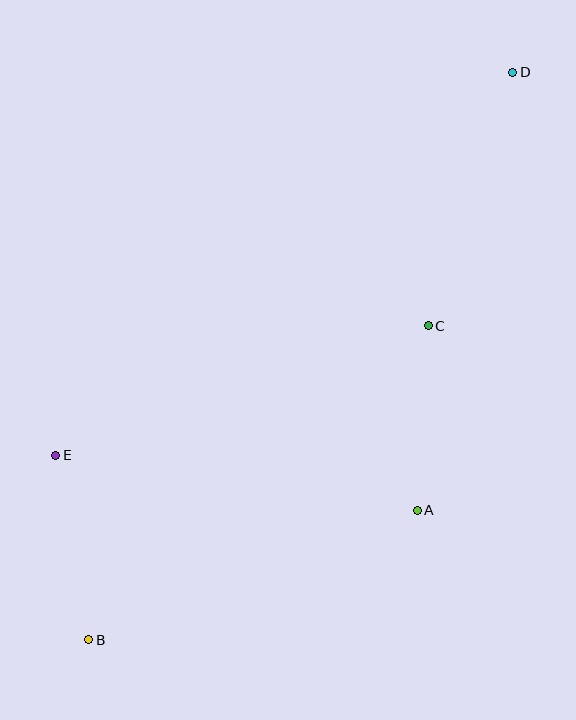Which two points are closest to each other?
Points A and C are closest to each other.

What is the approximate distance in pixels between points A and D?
The distance between A and D is approximately 448 pixels.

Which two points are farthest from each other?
Points B and D are farthest from each other.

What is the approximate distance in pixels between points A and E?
The distance between A and E is approximately 366 pixels.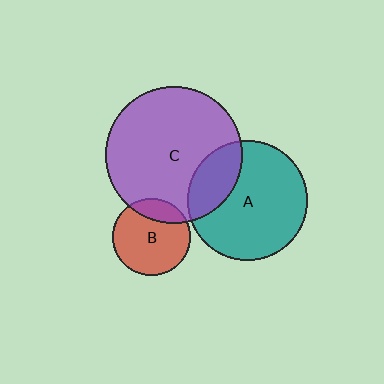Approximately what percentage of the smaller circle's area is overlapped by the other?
Approximately 25%.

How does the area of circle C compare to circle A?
Approximately 1.3 times.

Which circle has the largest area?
Circle C (purple).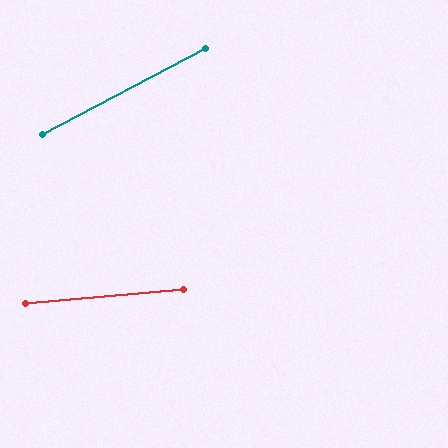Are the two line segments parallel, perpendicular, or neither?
Neither parallel nor perpendicular — they differ by about 22°.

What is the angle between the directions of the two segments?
Approximately 22 degrees.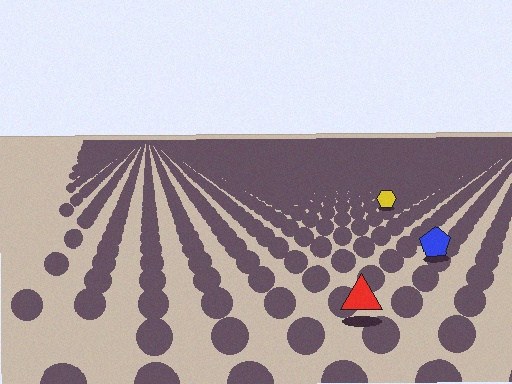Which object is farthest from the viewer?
The yellow hexagon is farthest from the viewer. It appears smaller and the ground texture around it is denser.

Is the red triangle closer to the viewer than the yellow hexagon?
Yes. The red triangle is closer — you can tell from the texture gradient: the ground texture is coarser near it.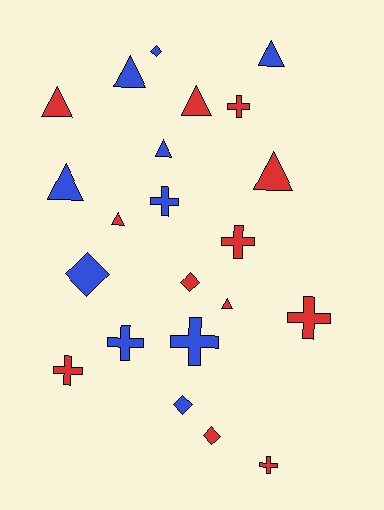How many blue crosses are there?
There are 3 blue crosses.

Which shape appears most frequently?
Triangle, with 9 objects.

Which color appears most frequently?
Red, with 12 objects.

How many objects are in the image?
There are 22 objects.